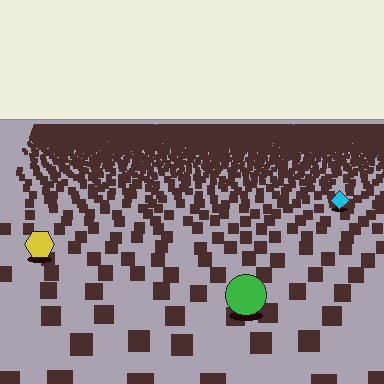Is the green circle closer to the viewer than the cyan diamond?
Yes. The green circle is closer — you can tell from the texture gradient: the ground texture is coarser near it.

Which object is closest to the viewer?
The green circle is closest. The texture marks near it are larger and more spread out.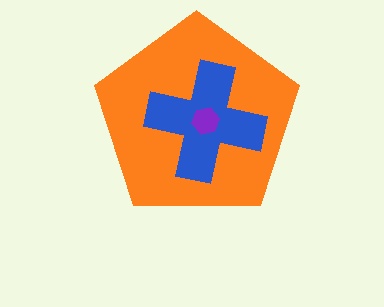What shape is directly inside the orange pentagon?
The blue cross.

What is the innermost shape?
The purple hexagon.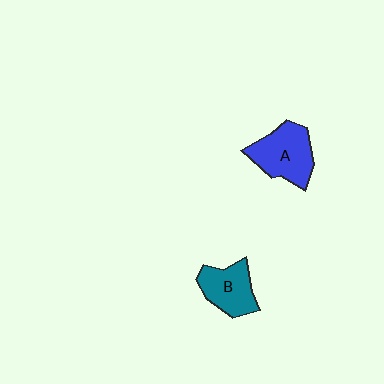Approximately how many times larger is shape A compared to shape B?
Approximately 1.2 times.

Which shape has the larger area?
Shape A (blue).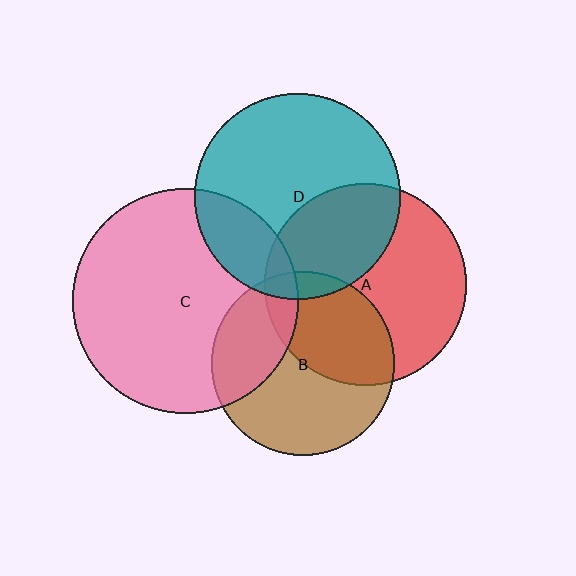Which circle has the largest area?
Circle C (pink).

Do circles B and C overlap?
Yes.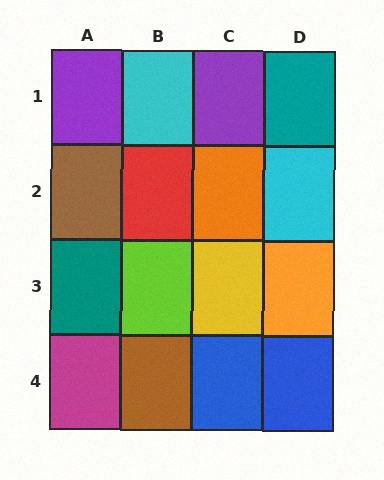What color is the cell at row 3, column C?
Yellow.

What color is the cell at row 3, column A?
Teal.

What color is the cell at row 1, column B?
Cyan.